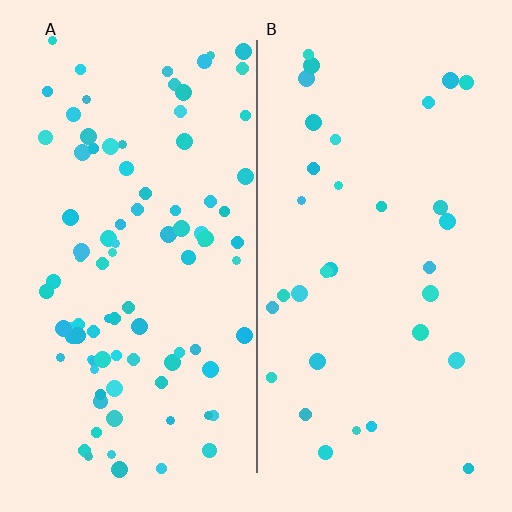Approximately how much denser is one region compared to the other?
Approximately 2.8× — region A over region B.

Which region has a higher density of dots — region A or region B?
A (the left).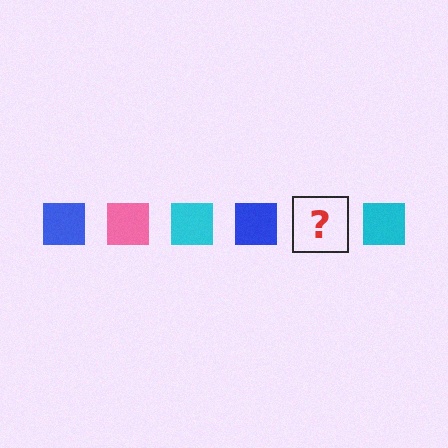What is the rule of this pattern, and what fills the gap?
The rule is that the pattern cycles through blue, pink, cyan squares. The gap should be filled with a pink square.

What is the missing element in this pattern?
The missing element is a pink square.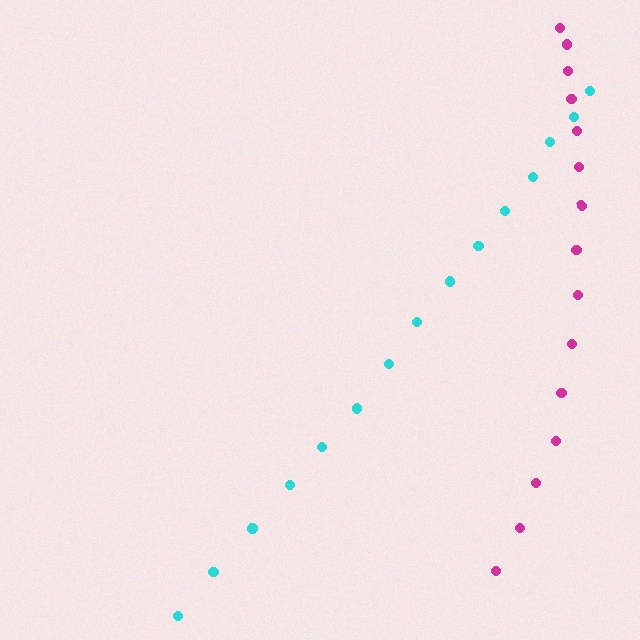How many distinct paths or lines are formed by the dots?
There are 2 distinct paths.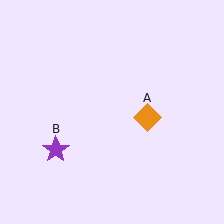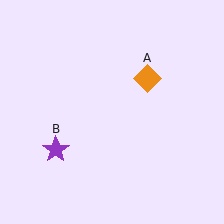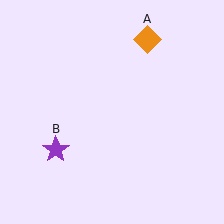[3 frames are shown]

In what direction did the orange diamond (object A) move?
The orange diamond (object A) moved up.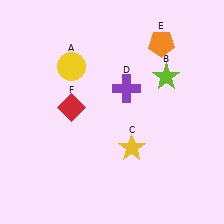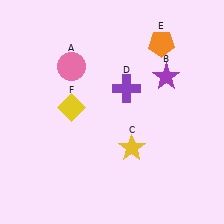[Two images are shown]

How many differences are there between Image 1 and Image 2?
There are 3 differences between the two images.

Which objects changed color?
A changed from yellow to pink. B changed from lime to purple. F changed from red to yellow.